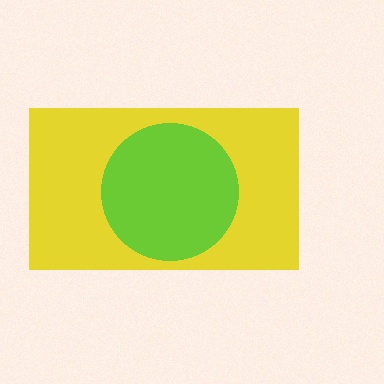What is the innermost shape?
The lime circle.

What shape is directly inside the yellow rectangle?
The lime circle.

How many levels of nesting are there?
2.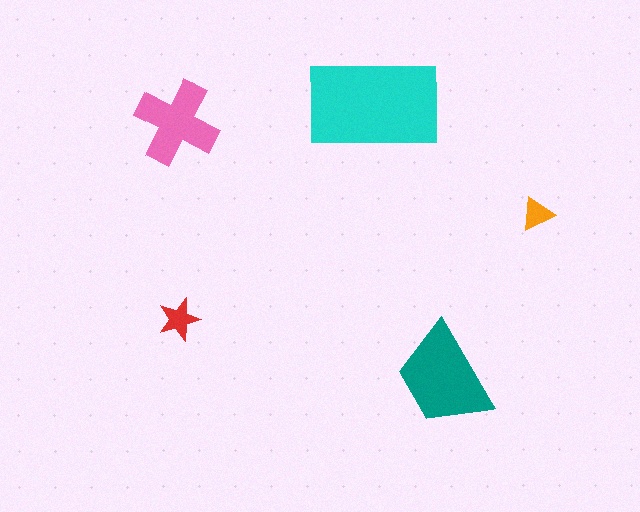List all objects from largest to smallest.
The cyan rectangle, the teal trapezoid, the pink cross, the red star, the orange triangle.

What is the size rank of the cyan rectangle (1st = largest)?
1st.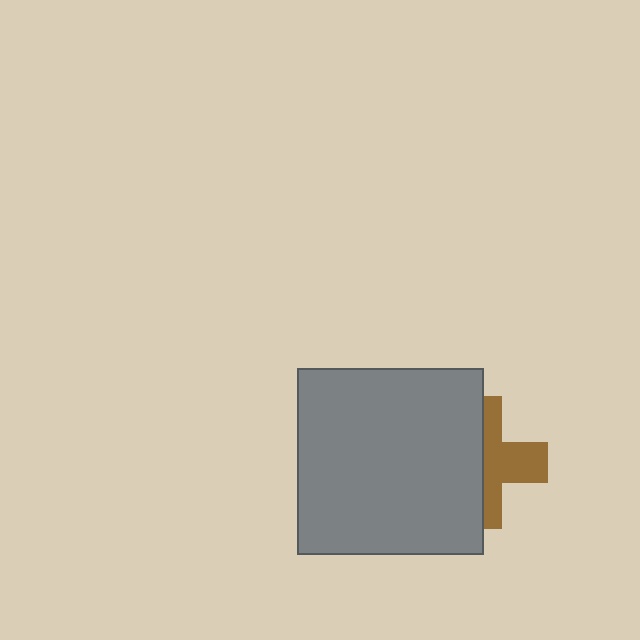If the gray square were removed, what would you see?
You would see the complete brown cross.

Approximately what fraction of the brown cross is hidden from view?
Roughly 53% of the brown cross is hidden behind the gray square.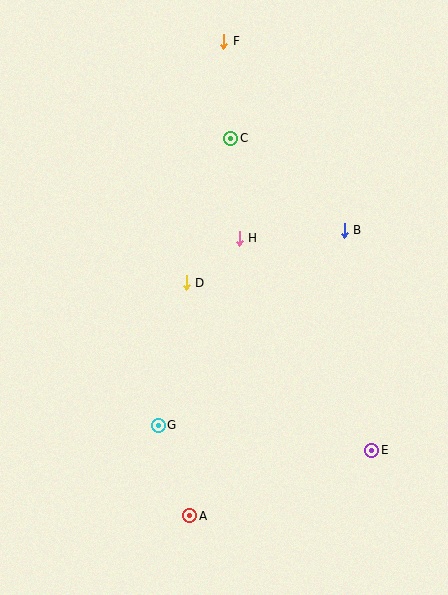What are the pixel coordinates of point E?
Point E is at (372, 450).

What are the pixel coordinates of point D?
Point D is at (186, 283).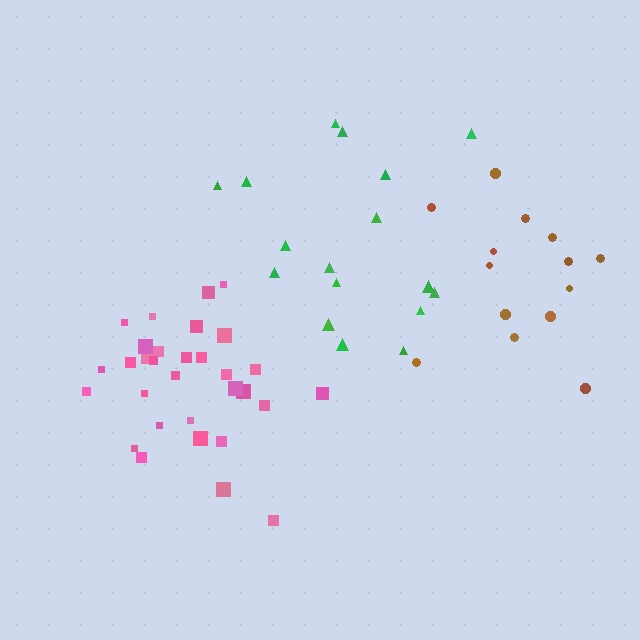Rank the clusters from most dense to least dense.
pink, brown, green.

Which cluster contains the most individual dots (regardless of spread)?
Pink (31).